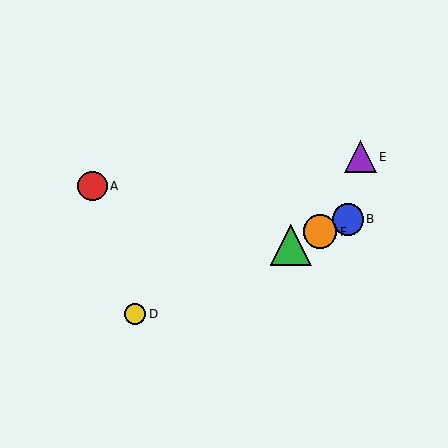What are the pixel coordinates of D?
Object D is at (135, 314).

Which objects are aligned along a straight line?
Objects B, C, D, F are aligned along a straight line.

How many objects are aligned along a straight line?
4 objects (B, C, D, F) are aligned along a straight line.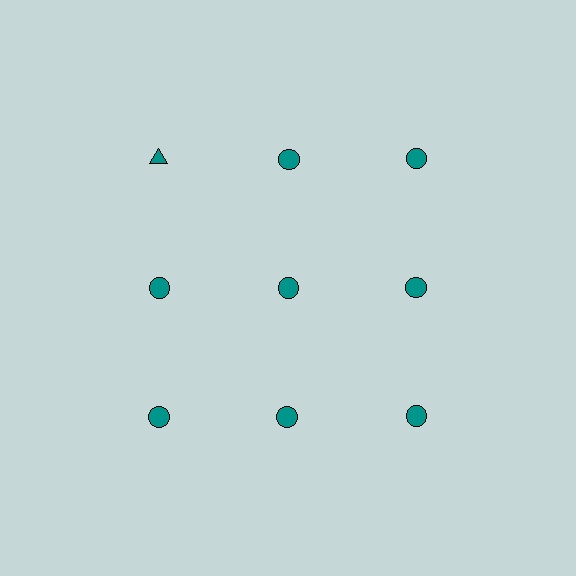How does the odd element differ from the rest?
It has a different shape: triangle instead of circle.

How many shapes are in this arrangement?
There are 9 shapes arranged in a grid pattern.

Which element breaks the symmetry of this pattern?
The teal triangle in the top row, leftmost column breaks the symmetry. All other shapes are teal circles.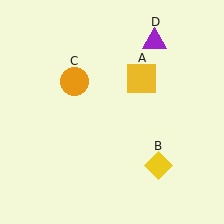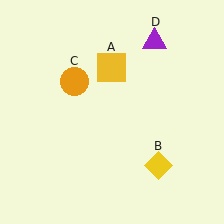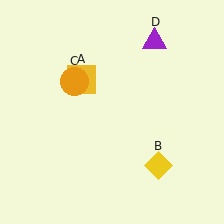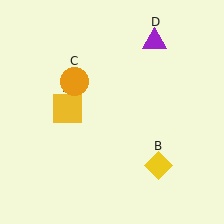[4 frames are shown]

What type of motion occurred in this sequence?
The yellow square (object A) rotated counterclockwise around the center of the scene.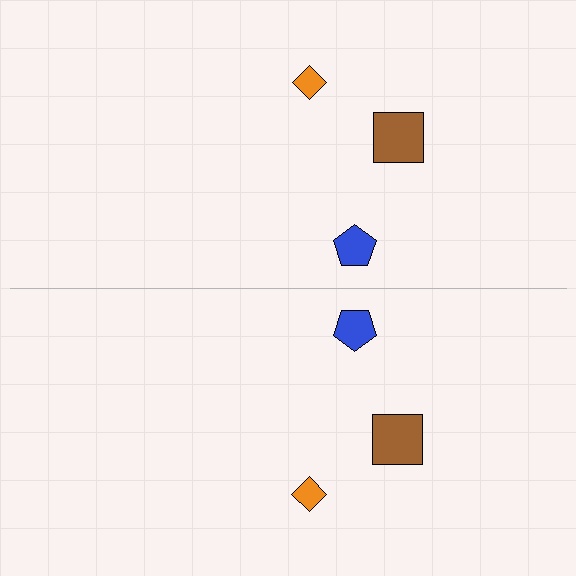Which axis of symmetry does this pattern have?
The pattern has a horizontal axis of symmetry running through the center of the image.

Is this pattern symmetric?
Yes, this pattern has bilateral (reflection) symmetry.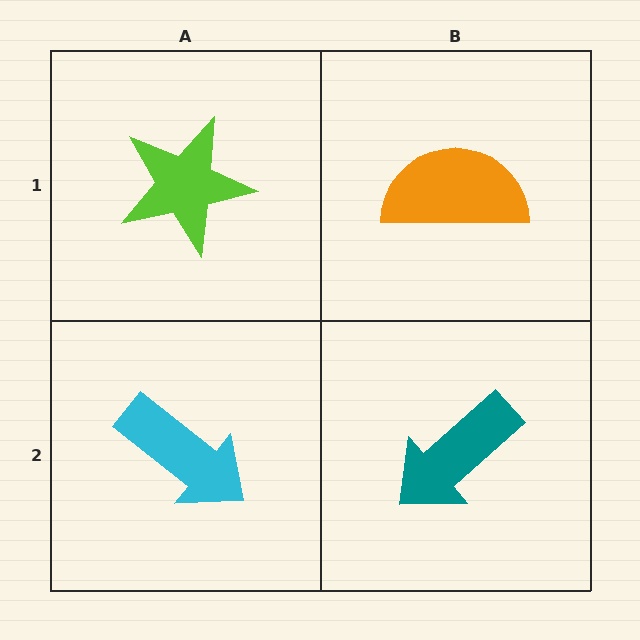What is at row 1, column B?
An orange semicircle.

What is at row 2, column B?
A teal arrow.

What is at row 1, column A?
A lime star.